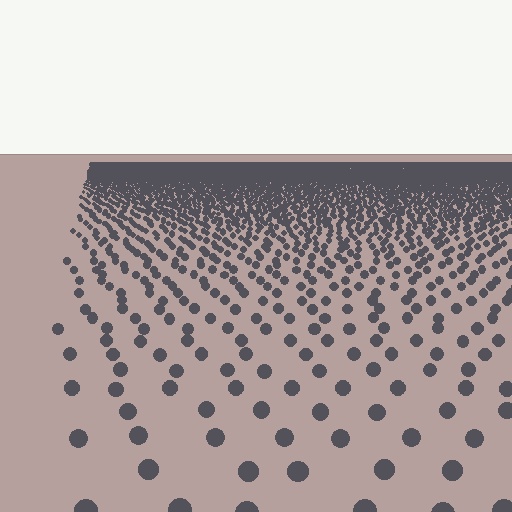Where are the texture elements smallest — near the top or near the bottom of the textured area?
Near the top.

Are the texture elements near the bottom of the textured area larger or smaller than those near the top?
Larger. Near the bottom, elements are closer to the viewer and appear at a bigger on-screen size.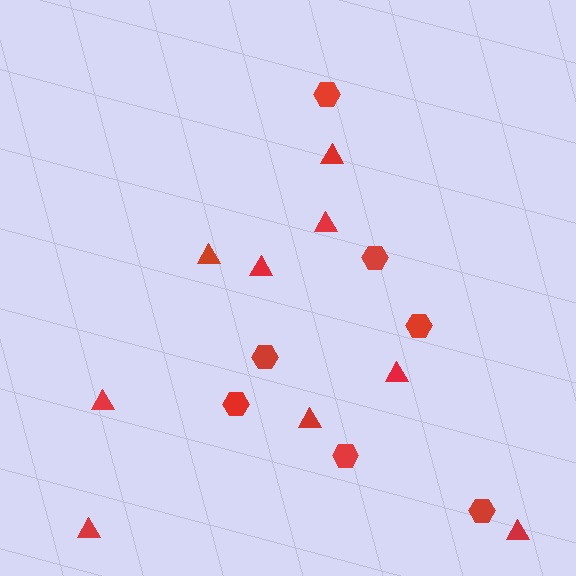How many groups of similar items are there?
There are 2 groups: one group of hexagons (7) and one group of triangles (9).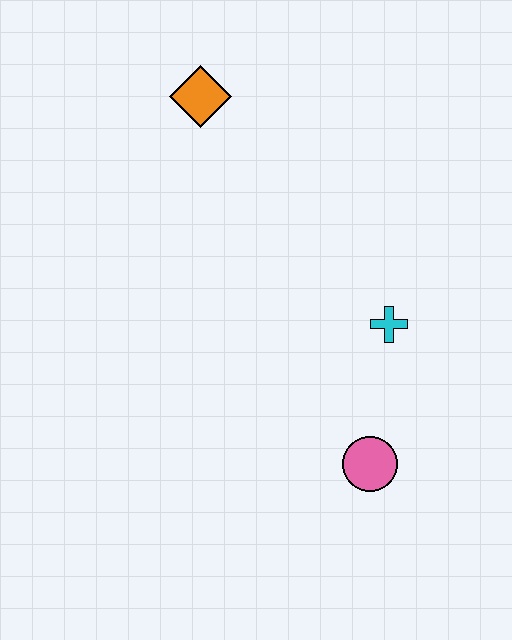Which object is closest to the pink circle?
The cyan cross is closest to the pink circle.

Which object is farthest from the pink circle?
The orange diamond is farthest from the pink circle.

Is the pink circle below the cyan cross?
Yes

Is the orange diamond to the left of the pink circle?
Yes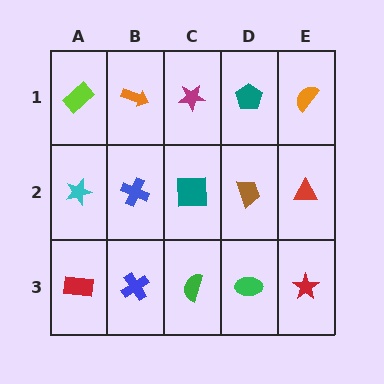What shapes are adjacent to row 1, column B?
A blue cross (row 2, column B), a lime rectangle (row 1, column A), a magenta star (row 1, column C).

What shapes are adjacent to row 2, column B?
An orange arrow (row 1, column B), a blue cross (row 3, column B), a cyan star (row 2, column A), a teal square (row 2, column C).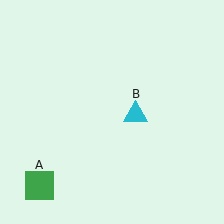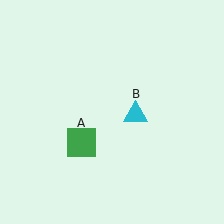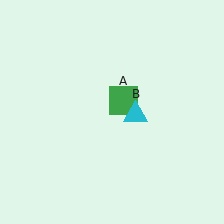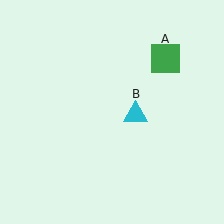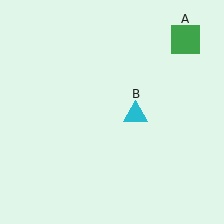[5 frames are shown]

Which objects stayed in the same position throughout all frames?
Cyan triangle (object B) remained stationary.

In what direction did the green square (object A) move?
The green square (object A) moved up and to the right.